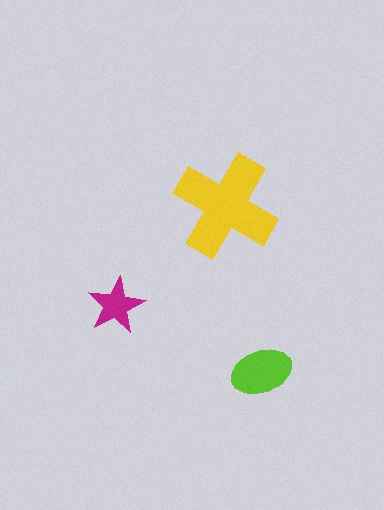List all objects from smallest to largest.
The magenta star, the lime ellipse, the yellow cross.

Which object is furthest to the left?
The magenta star is leftmost.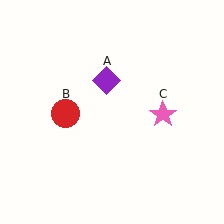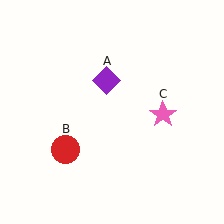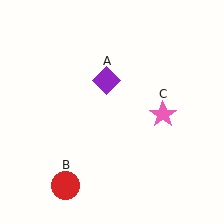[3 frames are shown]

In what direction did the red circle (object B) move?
The red circle (object B) moved down.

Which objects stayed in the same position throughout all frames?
Purple diamond (object A) and pink star (object C) remained stationary.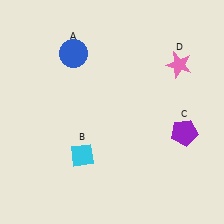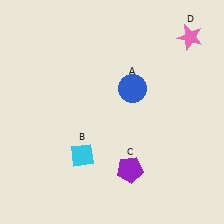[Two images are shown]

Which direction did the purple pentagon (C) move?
The purple pentagon (C) moved left.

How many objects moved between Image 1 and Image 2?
3 objects moved between the two images.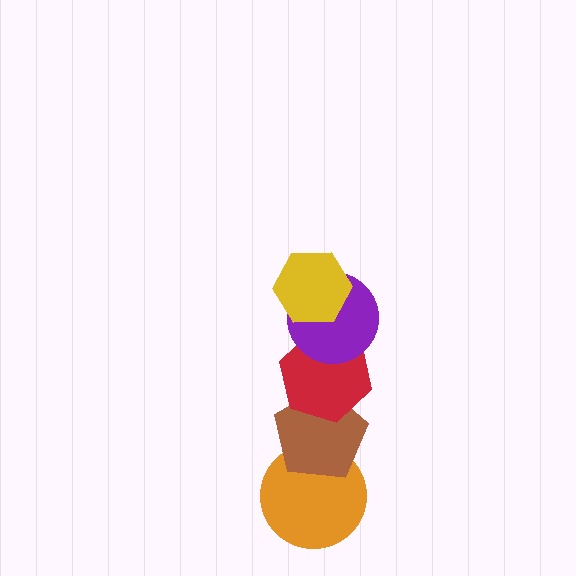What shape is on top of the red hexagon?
The purple circle is on top of the red hexagon.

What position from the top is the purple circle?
The purple circle is 2nd from the top.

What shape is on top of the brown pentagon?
The red hexagon is on top of the brown pentagon.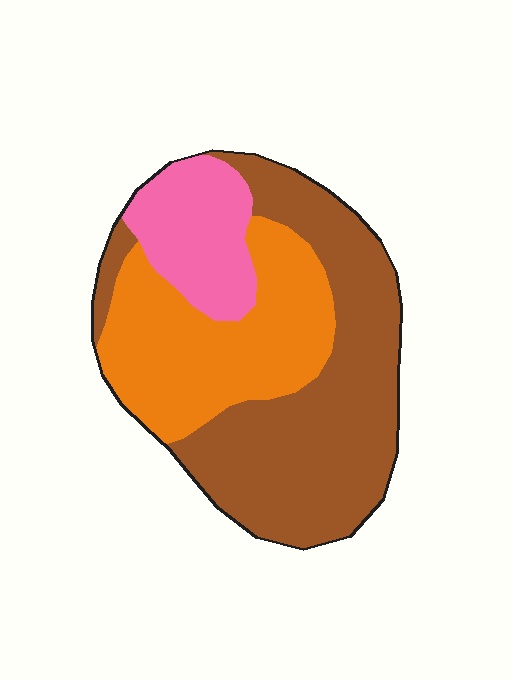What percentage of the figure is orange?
Orange takes up between a quarter and a half of the figure.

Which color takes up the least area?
Pink, at roughly 15%.